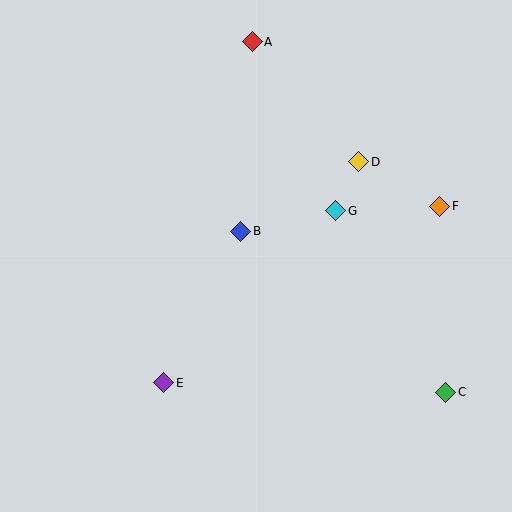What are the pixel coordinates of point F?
Point F is at (440, 206).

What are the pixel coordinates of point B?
Point B is at (241, 231).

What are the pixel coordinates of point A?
Point A is at (252, 42).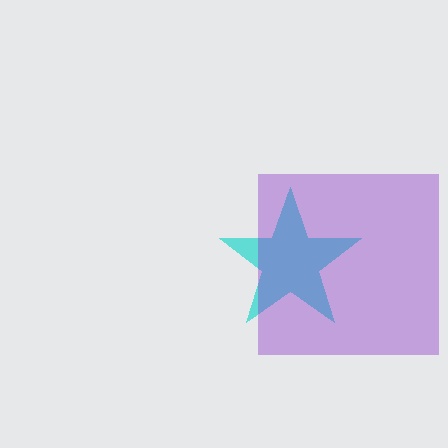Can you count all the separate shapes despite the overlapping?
Yes, there are 2 separate shapes.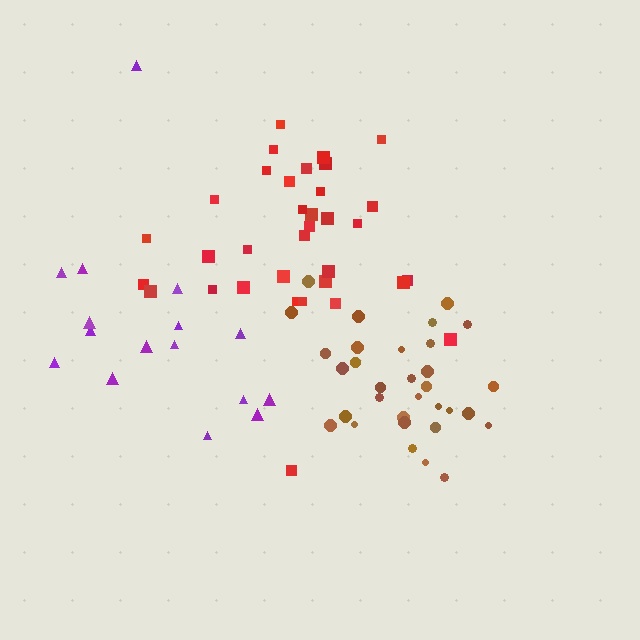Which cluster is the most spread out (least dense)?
Purple.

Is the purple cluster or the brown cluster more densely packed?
Brown.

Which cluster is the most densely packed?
Brown.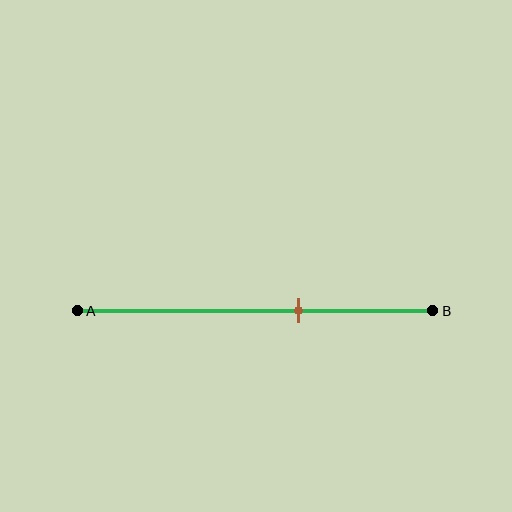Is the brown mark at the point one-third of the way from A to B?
No, the mark is at about 60% from A, not at the 33% one-third point.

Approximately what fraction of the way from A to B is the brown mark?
The brown mark is approximately 60% of the way from A to B.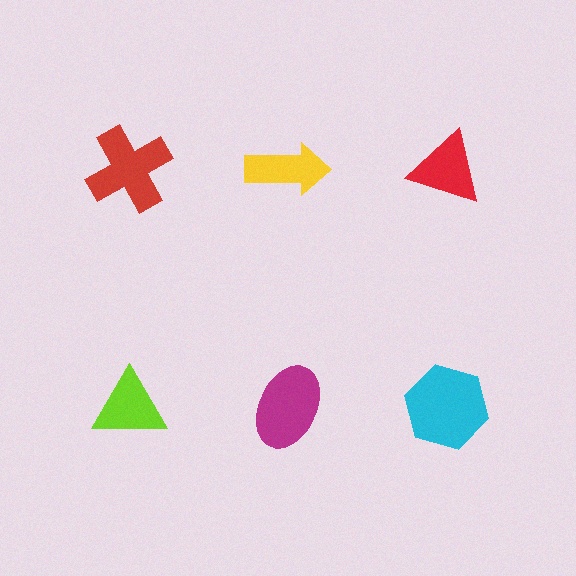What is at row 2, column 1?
A lime triangle.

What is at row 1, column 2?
A yellow arrow.